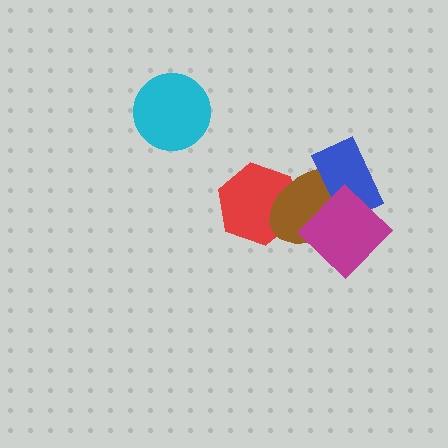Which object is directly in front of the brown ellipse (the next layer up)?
The blue rectangle is directly in front of the brown ellipse.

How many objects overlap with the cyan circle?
0 objects overlap with the cyan circle.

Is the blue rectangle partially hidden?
Yes, it is partially covered by another shape.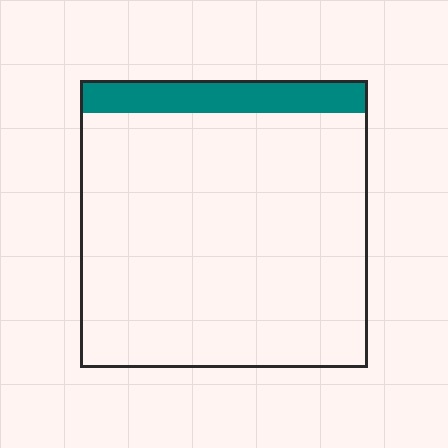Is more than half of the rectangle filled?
No.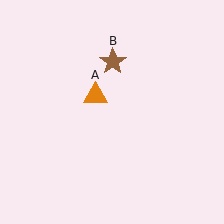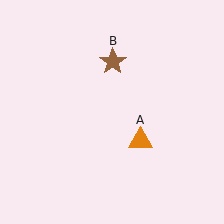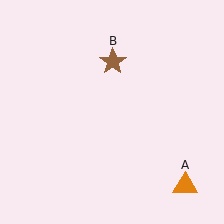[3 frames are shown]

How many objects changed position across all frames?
1 object changed position: orange triangle (object A).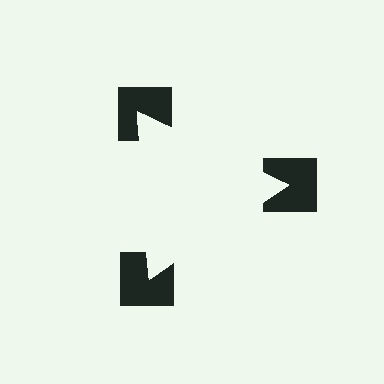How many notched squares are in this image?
There are 3 — one at each vertex of the illusory triangle.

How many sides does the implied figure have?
3 sides.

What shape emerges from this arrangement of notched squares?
An illusory triangle — its edges are inferred from the aligned wedge cuts in the notched squares, not physically drawn.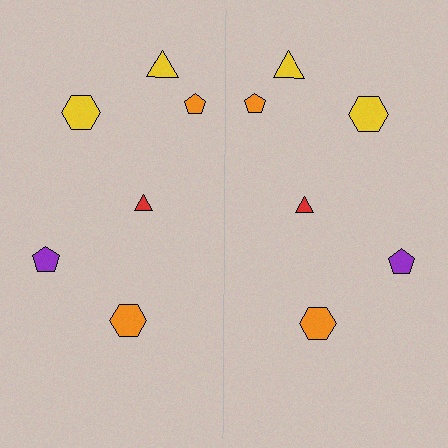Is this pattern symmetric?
Yes, this pattern has bilateral (reflection) symmetry.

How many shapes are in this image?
There are 12 shapes in this image.